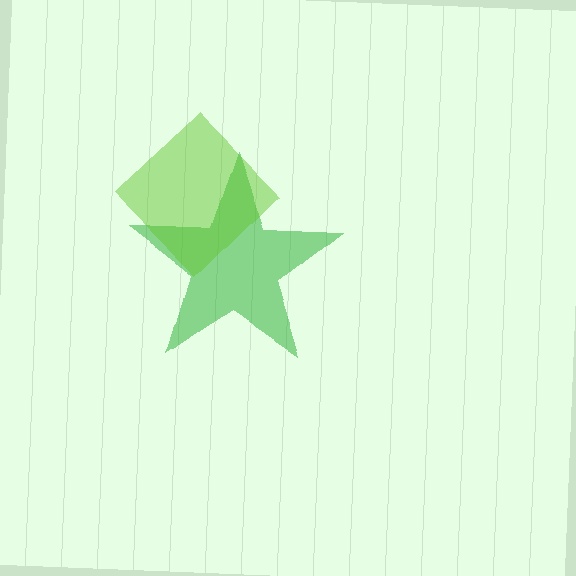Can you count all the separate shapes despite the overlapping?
Yes, there are 2 separate shapes.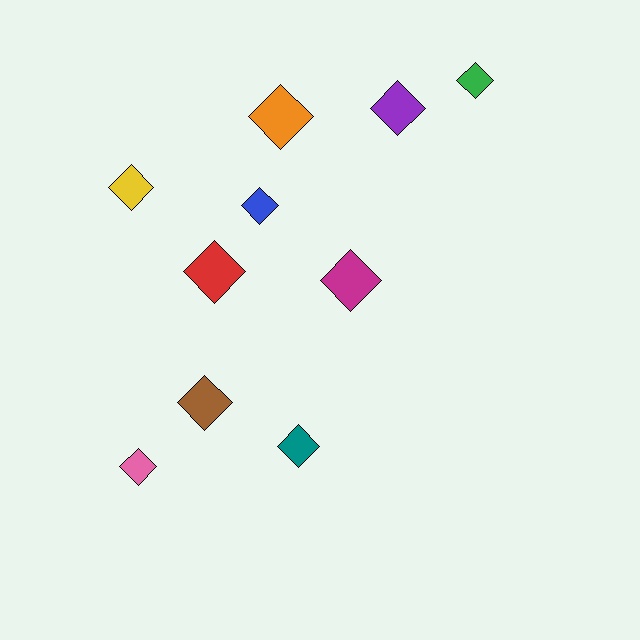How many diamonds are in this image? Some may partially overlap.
There are 10 diamonds.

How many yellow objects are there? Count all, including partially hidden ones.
There is 1 yellow object.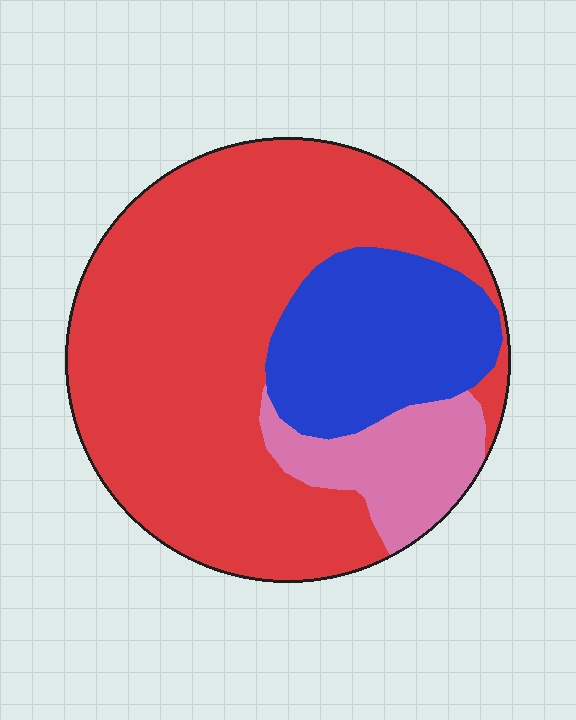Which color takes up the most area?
Red, at roughly 65%.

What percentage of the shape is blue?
Blue covers around 20% of the shape.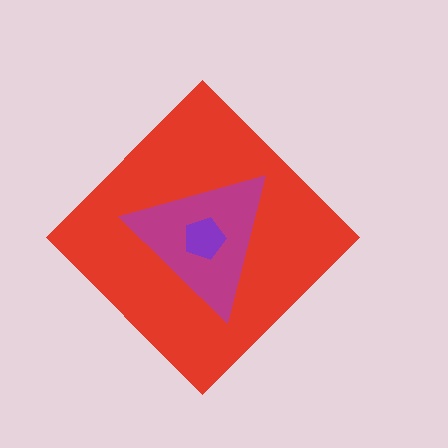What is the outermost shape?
The red diamond.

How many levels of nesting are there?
3.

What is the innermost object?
The purple pentagon.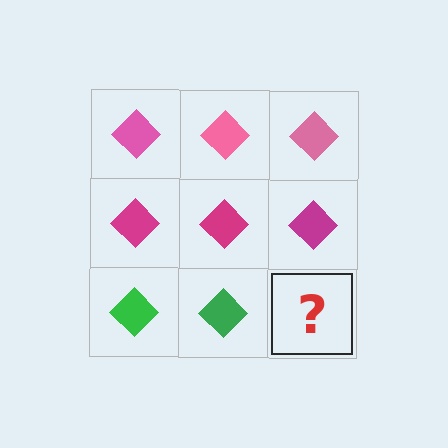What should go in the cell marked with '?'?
The missing cell should contain a green diamond.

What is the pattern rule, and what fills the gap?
The rule is that each row has a consistent color. The gap should be filled with a green diamond.